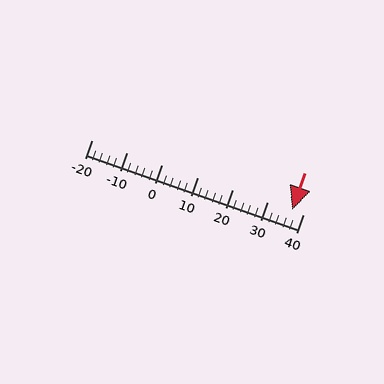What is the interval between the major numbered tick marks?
The major tick marks are spaced 10 units apart.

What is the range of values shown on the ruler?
The ruler shows values from -20 to 40.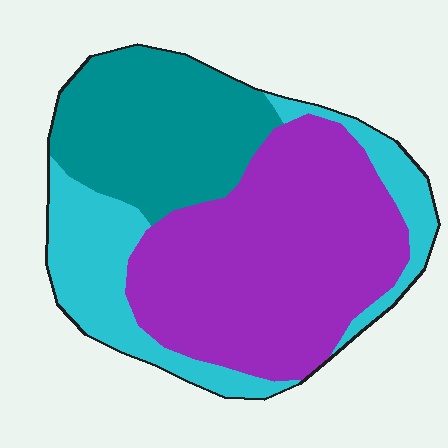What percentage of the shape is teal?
Teal takes up between a quarter and a half of the shape.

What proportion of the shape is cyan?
Cyan covers 24% of the shape.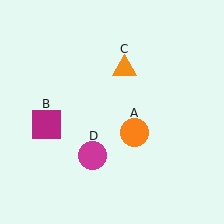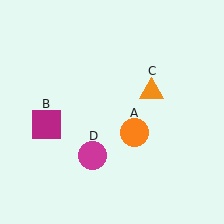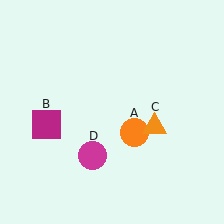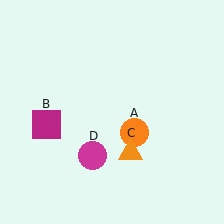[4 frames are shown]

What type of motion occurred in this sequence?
The orange triangle (object C) rotated clockwise around the center of the scene.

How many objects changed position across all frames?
1 object changed position: orange triangle (object C).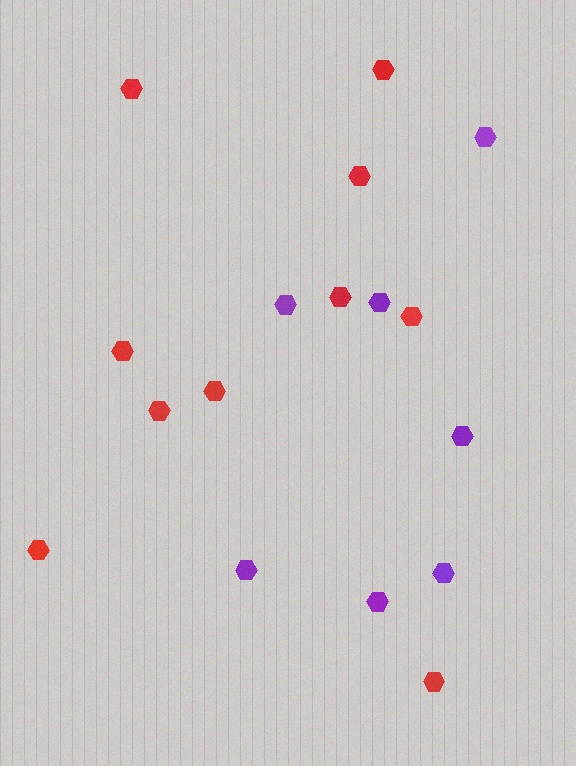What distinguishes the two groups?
There are 2 groups: one group of red hexagons (10) and one group of purple hexagons (7).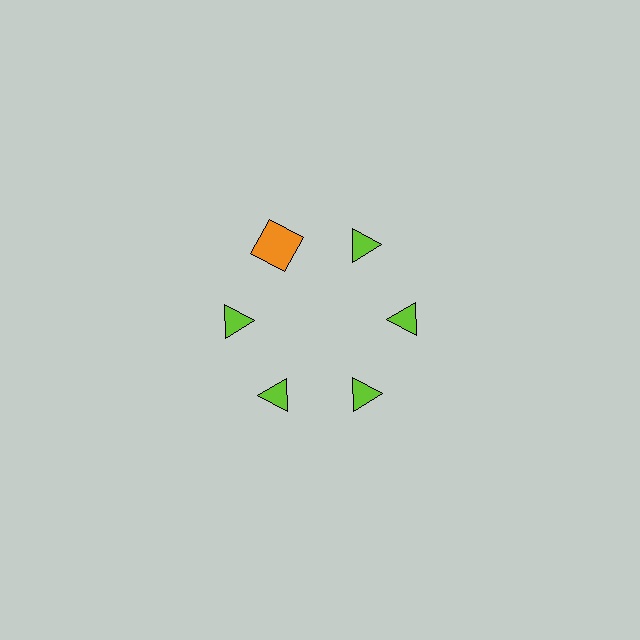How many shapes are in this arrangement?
There are 6 shapes arranged in a ring pattern.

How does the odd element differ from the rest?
It differs in both color (orange instead of lime) and shape (square instead of triangle).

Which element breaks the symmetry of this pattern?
The orange square at roughly the 11 o'clock position breaks the symmetry. All other shapes are lime triangles.